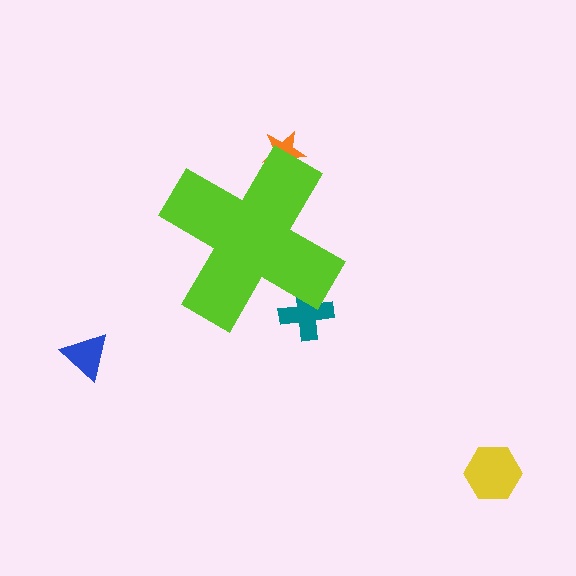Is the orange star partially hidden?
Yes, the orange star is partially hidden behind the lime cross.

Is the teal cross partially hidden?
Yes, the teal cross is partially hidden behind the lime cross.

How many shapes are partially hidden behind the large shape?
2 shapes are partially hidden.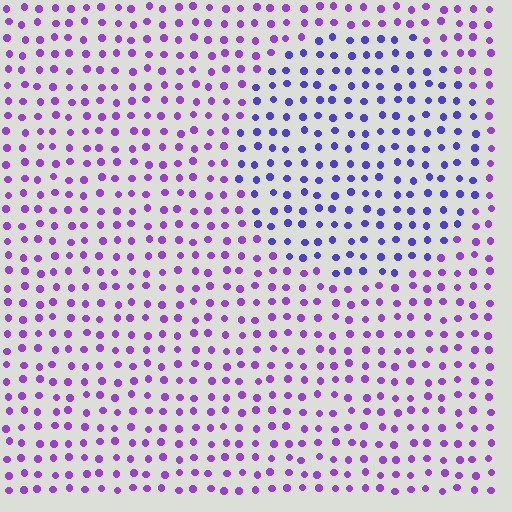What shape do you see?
I see a circle.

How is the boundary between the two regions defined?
The boundary is defined purely by a slight shift in hue (about 31 degrees). Spacing, size, and orientation are identical on both sides.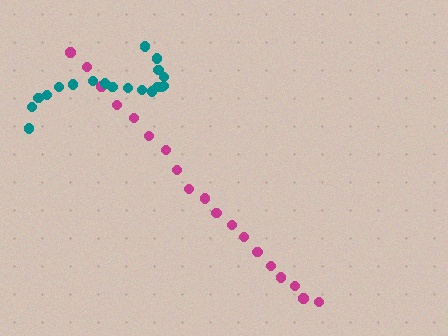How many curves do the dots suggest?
There are 2 distinct paths.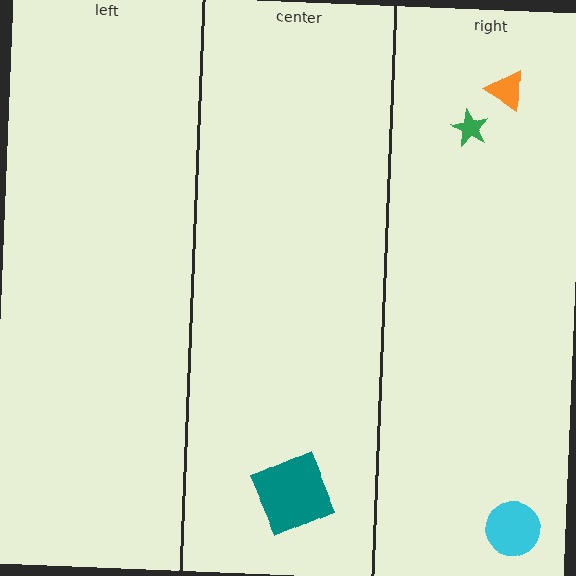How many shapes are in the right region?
3.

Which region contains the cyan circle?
The right region.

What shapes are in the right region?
The cyan circle, the green star, the orange triangle.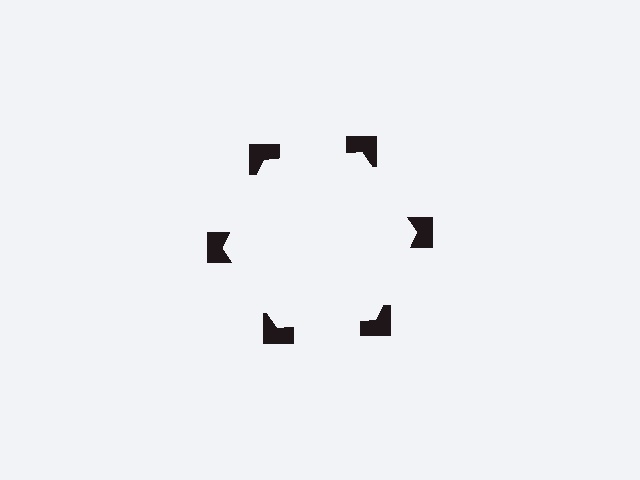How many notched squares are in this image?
There are 6 — one at each vertex of the illusory hexagon.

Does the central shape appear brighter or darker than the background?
It typically appears slightly brighter than the background, even though no actual brightness change is drawn.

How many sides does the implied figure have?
6 sides.